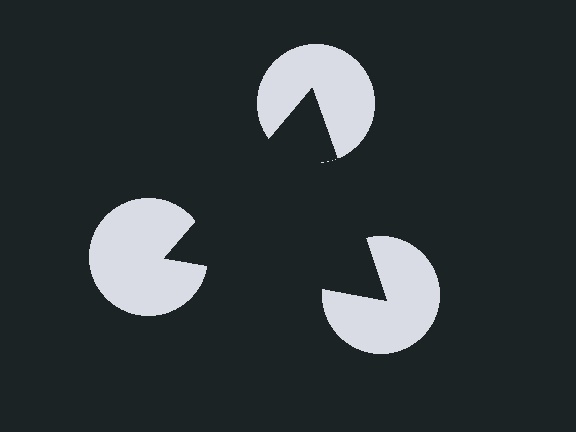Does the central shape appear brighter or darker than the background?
It typically appears slightly darker than the background, even though no actual brightness change is drawn.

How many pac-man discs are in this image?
There are 3 — one at each vertex of the illusory triangle.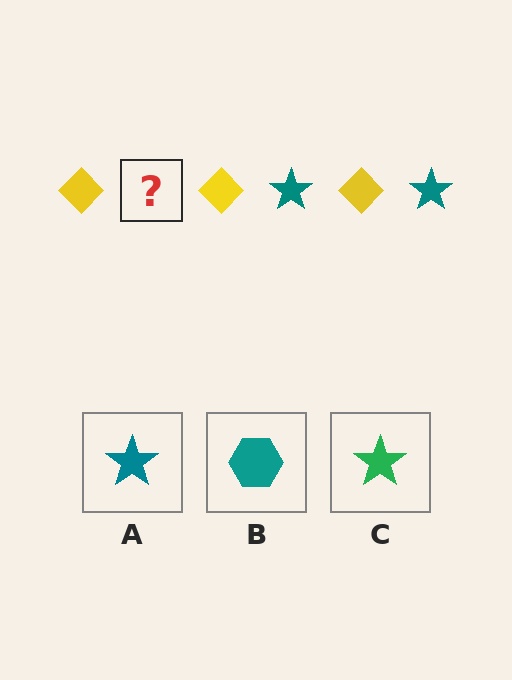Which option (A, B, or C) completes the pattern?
A.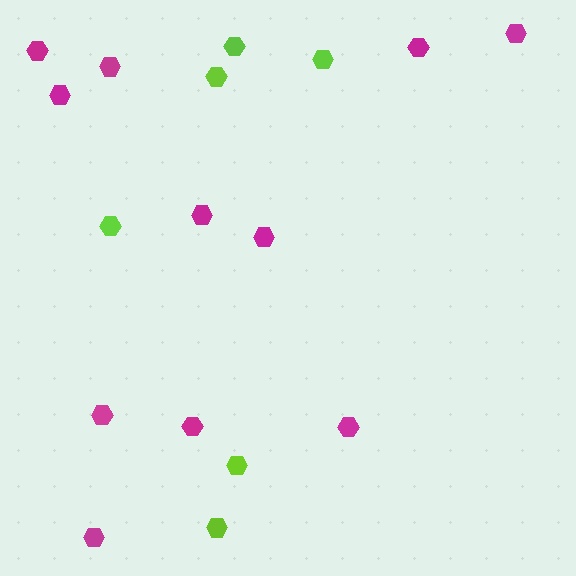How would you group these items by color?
There are 2 groups: one group of magenta hexagons (11) and one group of lime hexagons (6).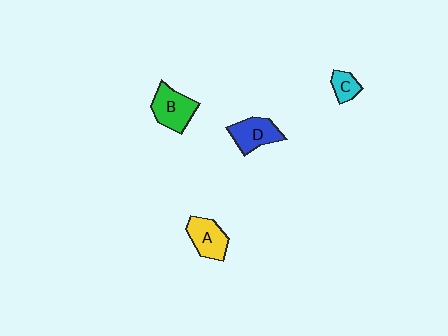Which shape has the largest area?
Shape B (green).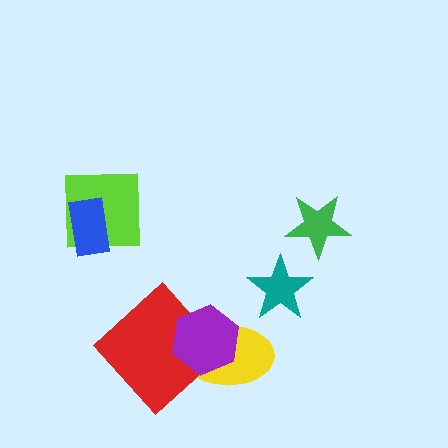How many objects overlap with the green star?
0 objects overlap with the green star.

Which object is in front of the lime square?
The blue rectangle is in front of the lime square.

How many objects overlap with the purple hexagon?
2 objects overlap with the purple hexagon.